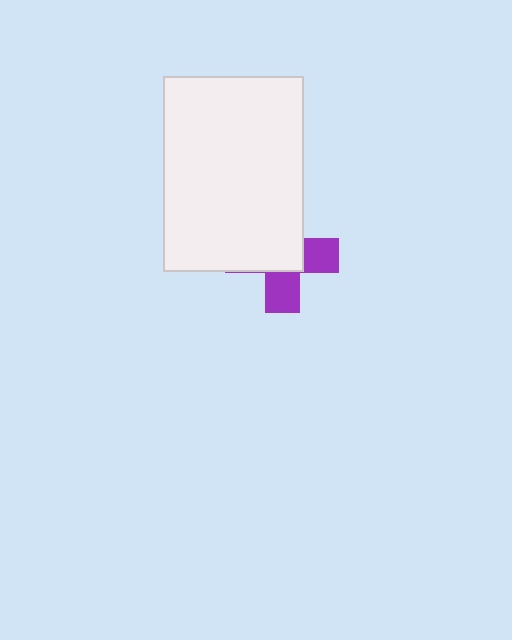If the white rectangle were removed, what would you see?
You would see the complete purple cross.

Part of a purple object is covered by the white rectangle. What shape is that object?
It is a cross.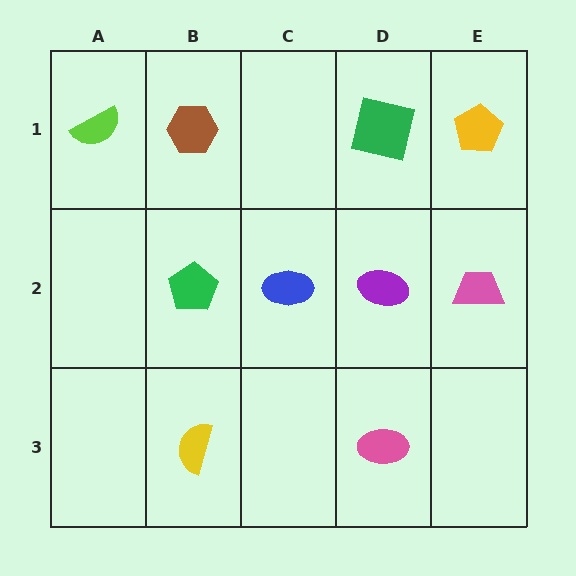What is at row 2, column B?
A green pentagon.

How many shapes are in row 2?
4 shapes.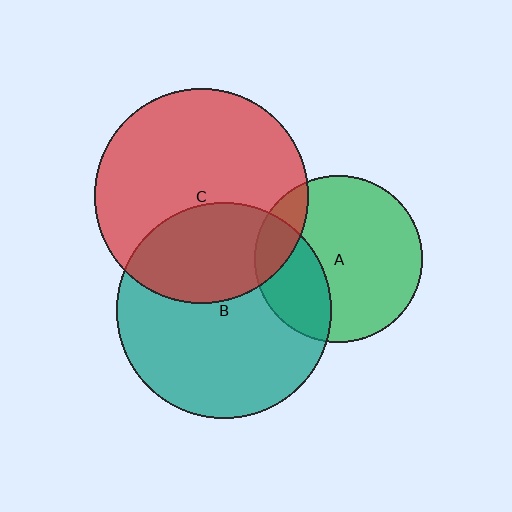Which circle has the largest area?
Circle B (teal).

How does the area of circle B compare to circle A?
Approximately 1.6 times.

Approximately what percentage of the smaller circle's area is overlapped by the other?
Approximately 15%.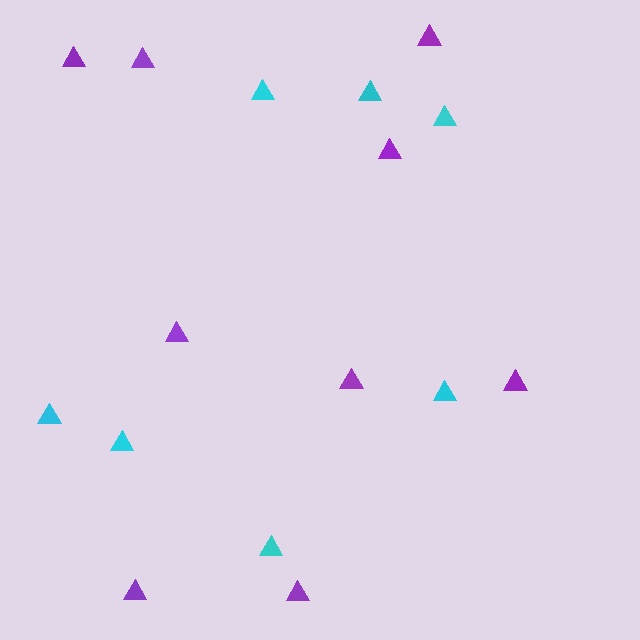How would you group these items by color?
There are 2 groups: one group of cyan triangles (7) and one group of purple triangles (9).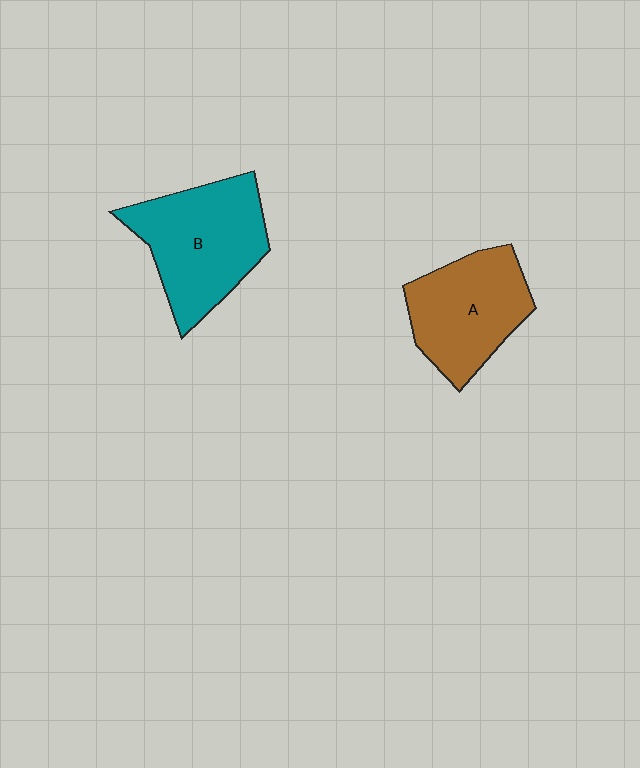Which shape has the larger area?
Shape B (teal).